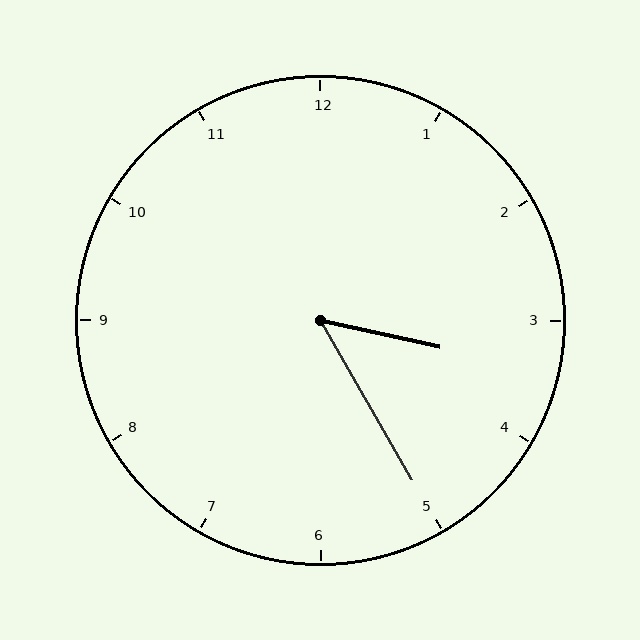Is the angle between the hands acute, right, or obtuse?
It is acute.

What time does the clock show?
3:25.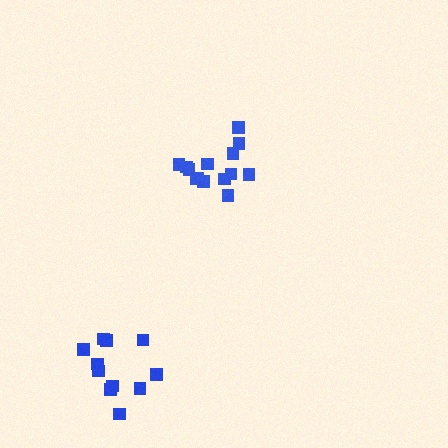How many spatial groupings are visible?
There are 2 spatial groupings.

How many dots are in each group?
Group 1: 14 dots, Group 2: 11 dots (25 total).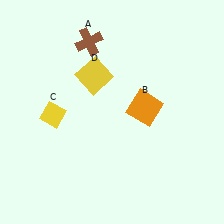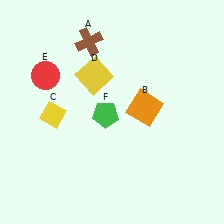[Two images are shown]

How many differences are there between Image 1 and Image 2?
There are 2 differences between the two images.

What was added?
A red circle (E), a green pentagon (F) were added in Image 2.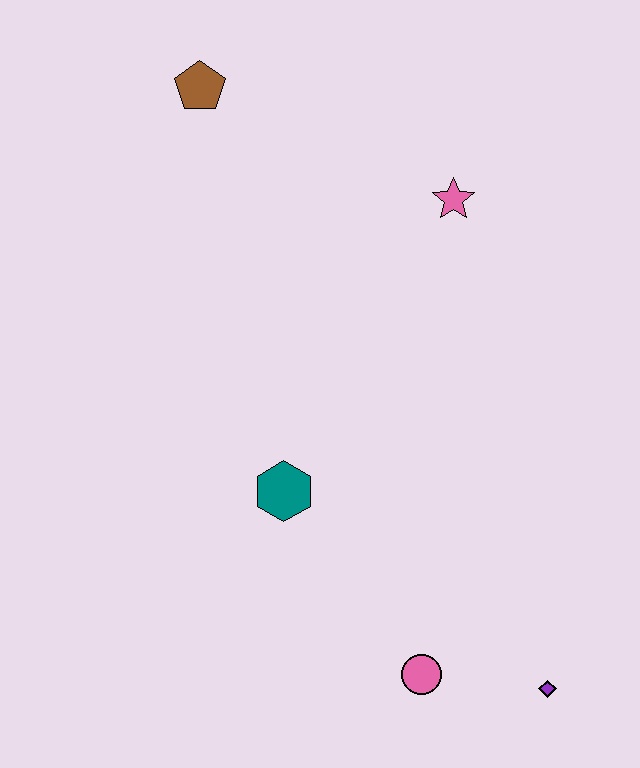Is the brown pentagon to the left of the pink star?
Yes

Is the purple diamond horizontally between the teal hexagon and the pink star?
No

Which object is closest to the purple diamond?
The pink circle is closest to the purple diamond.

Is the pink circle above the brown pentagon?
No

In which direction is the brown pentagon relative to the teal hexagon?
The brown pentagon is above the teal hexagon.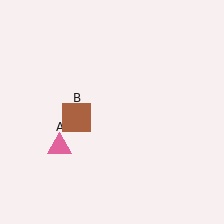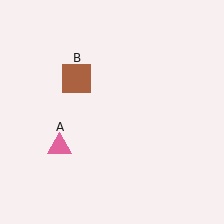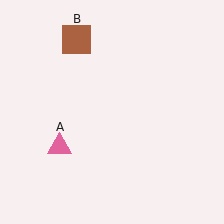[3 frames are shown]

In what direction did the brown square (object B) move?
The brown square (object B) moved up.